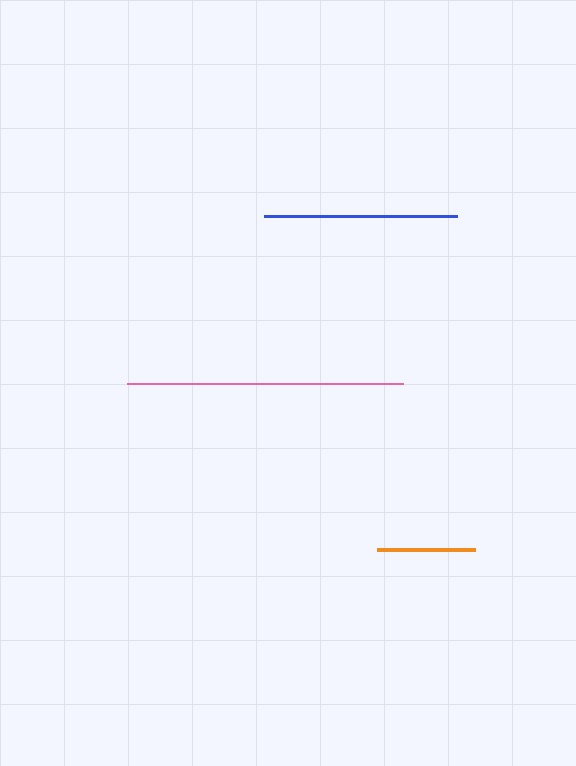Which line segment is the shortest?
The orange line is the shortest at approximately 98 pixels.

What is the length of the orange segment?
The orange segment is approximately 98 pixels long.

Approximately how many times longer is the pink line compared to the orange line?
The pink line is approximately 2.8 times the length of the orange line.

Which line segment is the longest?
The pink line is the longest at approximately 276 pixels.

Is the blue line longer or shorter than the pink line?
The pink line is longer than the blue line.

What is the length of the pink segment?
The pink segment is approximately 276 pixels long.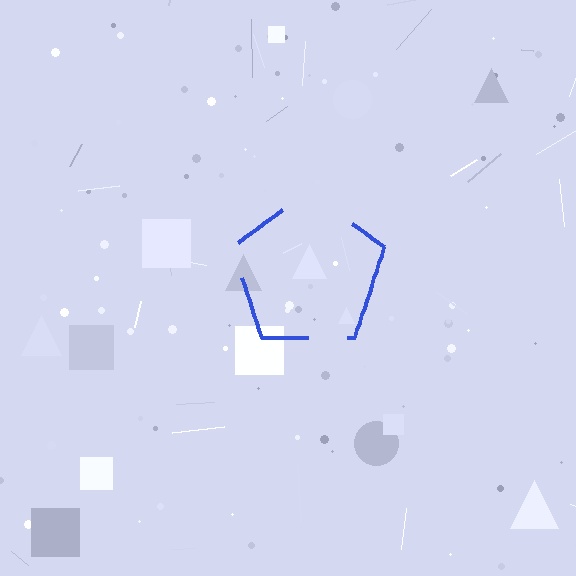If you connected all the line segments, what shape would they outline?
They would outline a pentagon.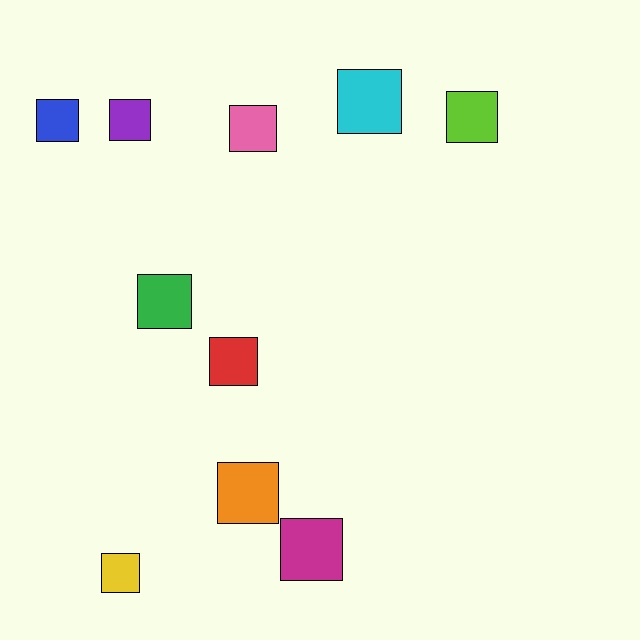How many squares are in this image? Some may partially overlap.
There are 10 squares.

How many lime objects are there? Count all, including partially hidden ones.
There is 1 lime object.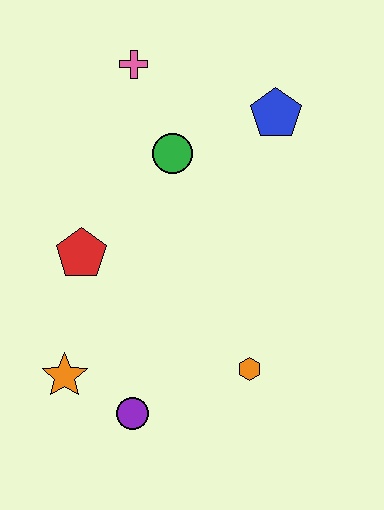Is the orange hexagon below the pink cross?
Yes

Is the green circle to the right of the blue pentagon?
No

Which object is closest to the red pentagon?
The orange star is closest to the red pentagon.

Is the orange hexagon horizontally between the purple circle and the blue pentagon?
Yes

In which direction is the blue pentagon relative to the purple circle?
The blue pentagon is above the purple circle.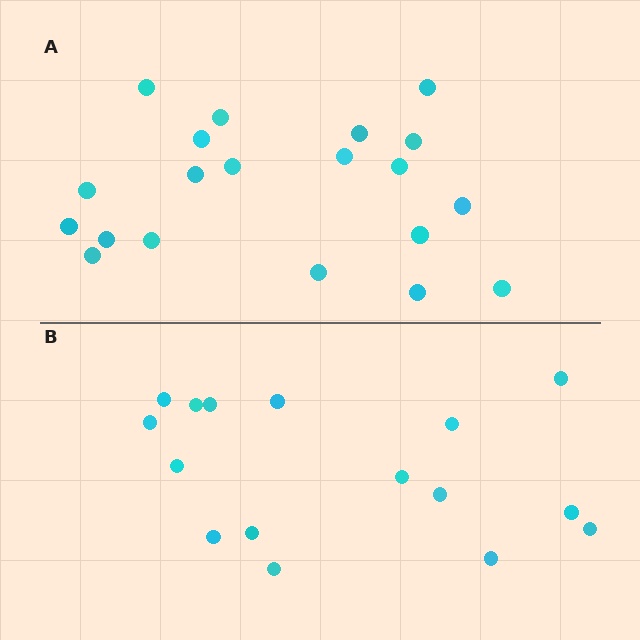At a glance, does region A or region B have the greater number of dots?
Region A (the top region) has more dots.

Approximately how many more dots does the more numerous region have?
Region A has about 4 more dots than region B.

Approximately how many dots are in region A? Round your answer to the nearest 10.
About 20 dots.